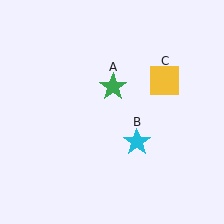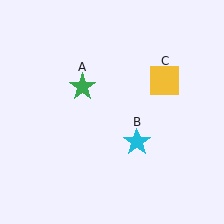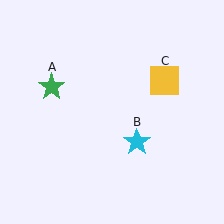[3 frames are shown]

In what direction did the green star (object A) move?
The green star (object A) moved left.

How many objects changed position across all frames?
1 object changed position: green star (object A).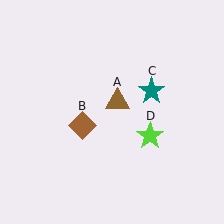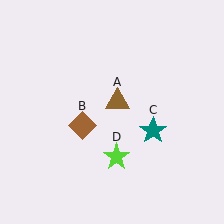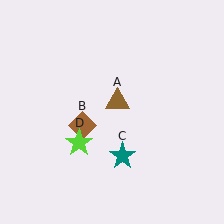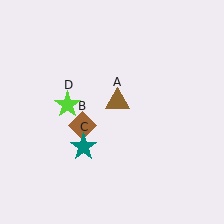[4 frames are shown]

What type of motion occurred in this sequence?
The teal star (object C), lime star (object D) rotated clockwise around the center of the scene.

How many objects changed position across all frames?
2 objects changed position: teal star (object C), lime star (object D).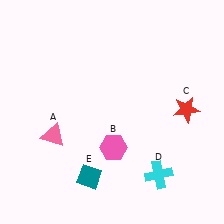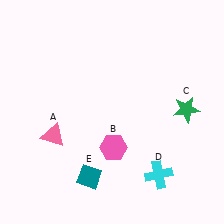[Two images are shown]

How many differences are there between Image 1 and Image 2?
There is 1 difference between the two images.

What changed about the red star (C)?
In Image 1, C is red. In Image 2, it changed to green.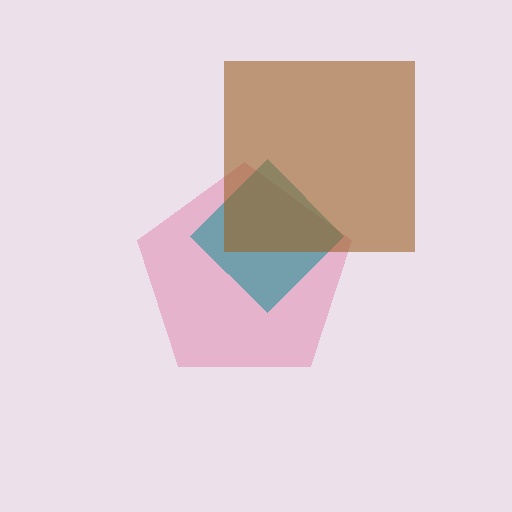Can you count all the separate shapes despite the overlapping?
Yes, there are 3 separate shapes.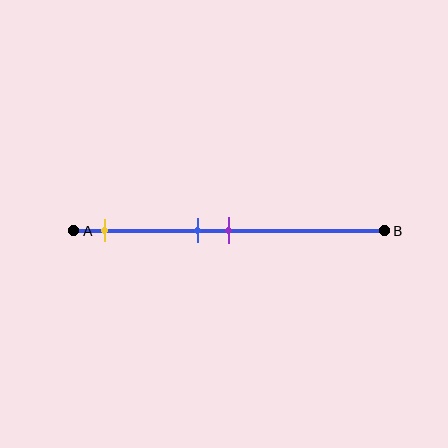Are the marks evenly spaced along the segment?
No, the marks are not evenly spaced.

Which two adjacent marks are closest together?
The blue and purple marks are the closest adjacent pair.